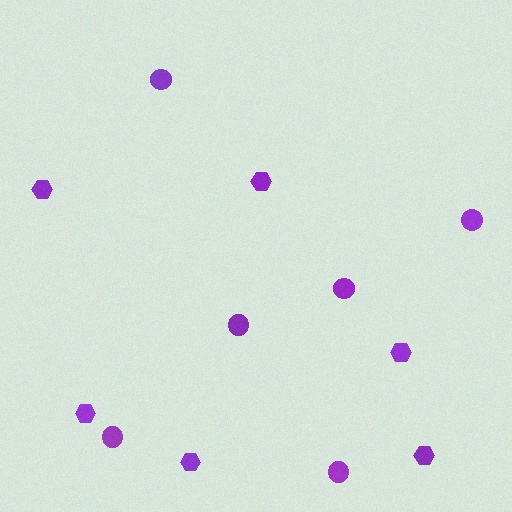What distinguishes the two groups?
There are 2 groups: one group of circles (6) and one group of hexagons (6).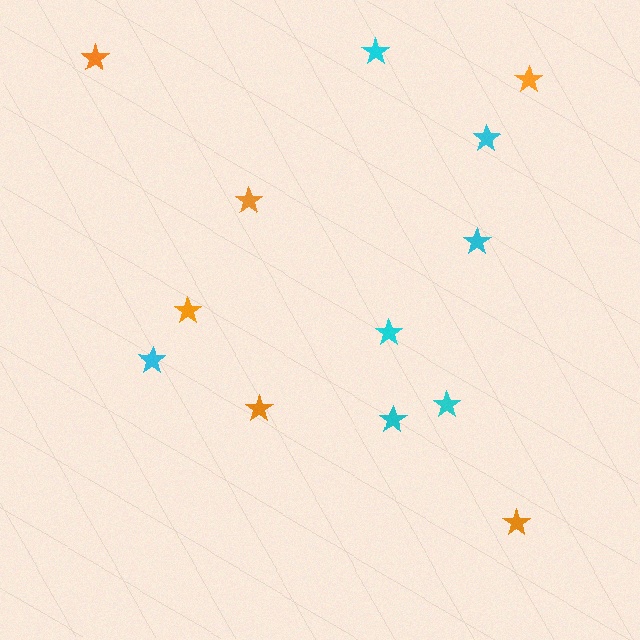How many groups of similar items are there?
There are 2 groups: one group of cyan stars (7) and one group of orange stars (6).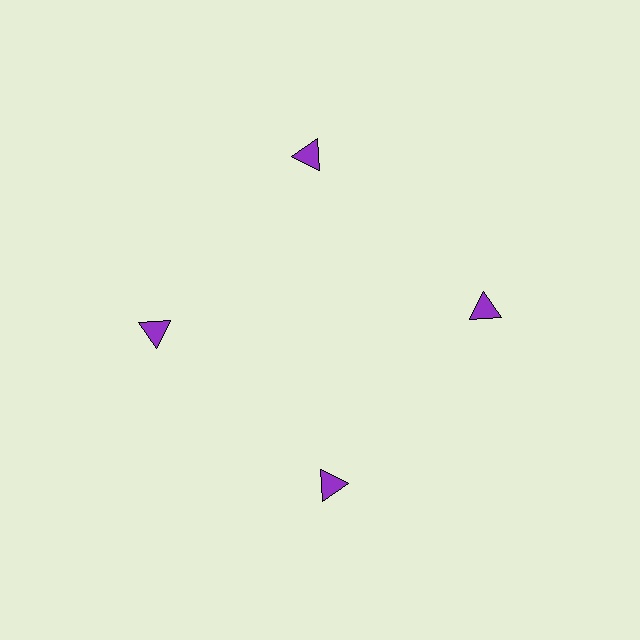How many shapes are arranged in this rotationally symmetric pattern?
There are 4 shapes, arranged in 4 groups of 1.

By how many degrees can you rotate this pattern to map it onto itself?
The pattern maps onto itself every 90 degrees of rotation.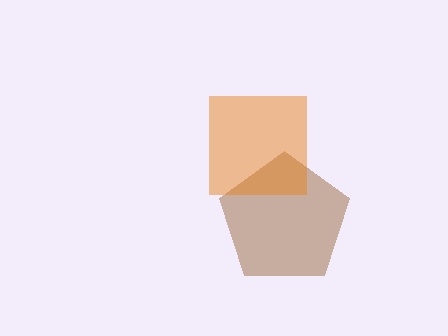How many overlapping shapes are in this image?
There are 2 overlapping shapes in the image.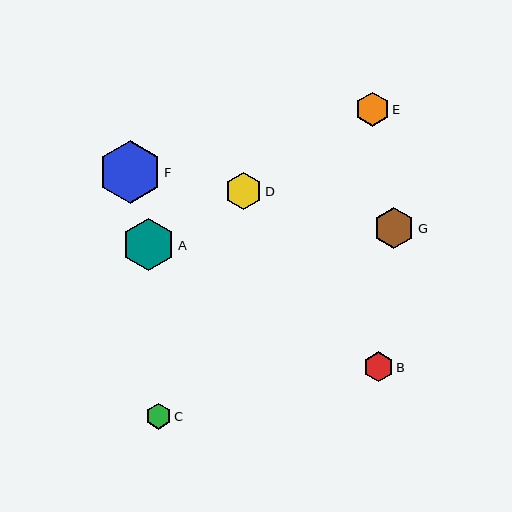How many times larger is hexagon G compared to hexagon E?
Hexagon G is approximately 1.2 times the size of hexagon E.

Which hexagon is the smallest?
Hexagon C is the smallest with a size of approximately 26 pixels.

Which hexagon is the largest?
Hexagon F is the largest with a size of approximately 63 pixels.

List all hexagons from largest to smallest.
From largest to smallest: F, A, G, D, E, B, C.